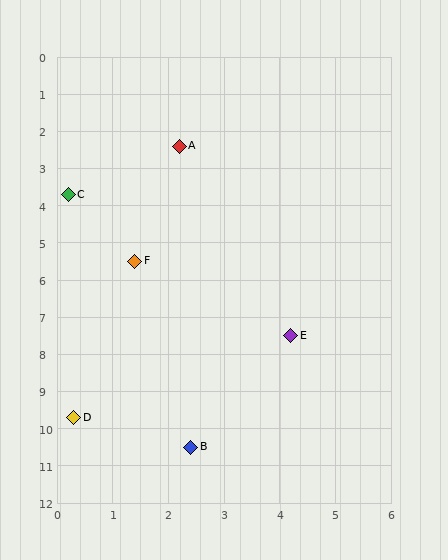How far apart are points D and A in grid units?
Points D and A are about 7.5 grid units apart.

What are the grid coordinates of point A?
Point A is at approximately (2.2, 2.4).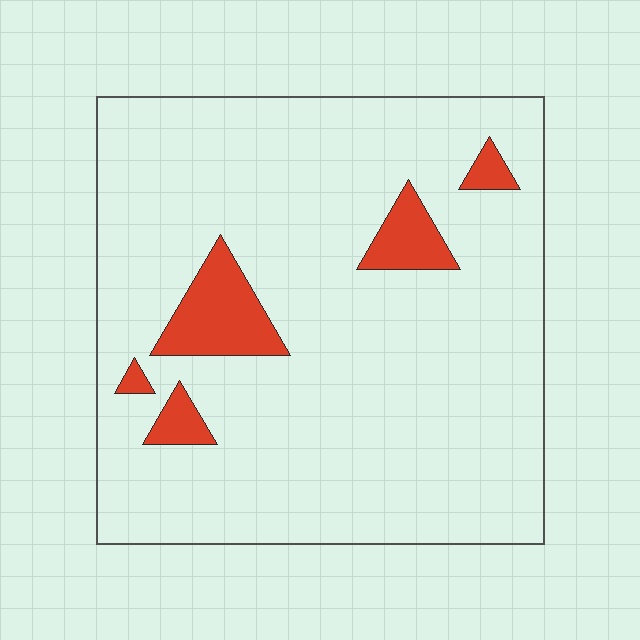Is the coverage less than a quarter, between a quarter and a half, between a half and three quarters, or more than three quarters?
Less than a quarter.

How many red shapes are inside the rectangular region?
5.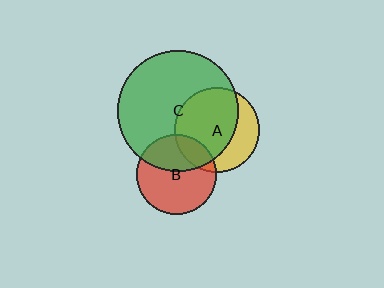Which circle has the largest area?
Circle C (green).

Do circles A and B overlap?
Yes.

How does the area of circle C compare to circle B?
Approximately 2.3 times.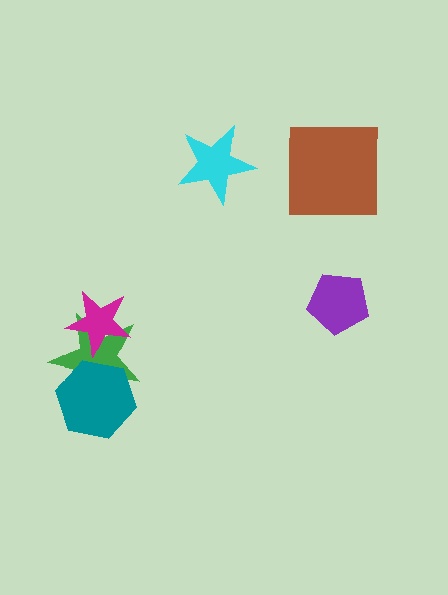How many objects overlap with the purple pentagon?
0 objects overlap with the purple pentagon.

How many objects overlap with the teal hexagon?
1 object overlaps with the teal hexagon.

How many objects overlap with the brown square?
0 objects overlap with the brown square.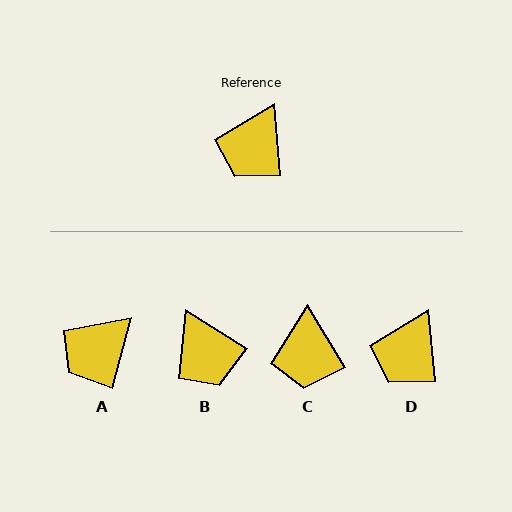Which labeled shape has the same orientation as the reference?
D.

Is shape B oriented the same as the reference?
No, it is off by about 52 degrees.